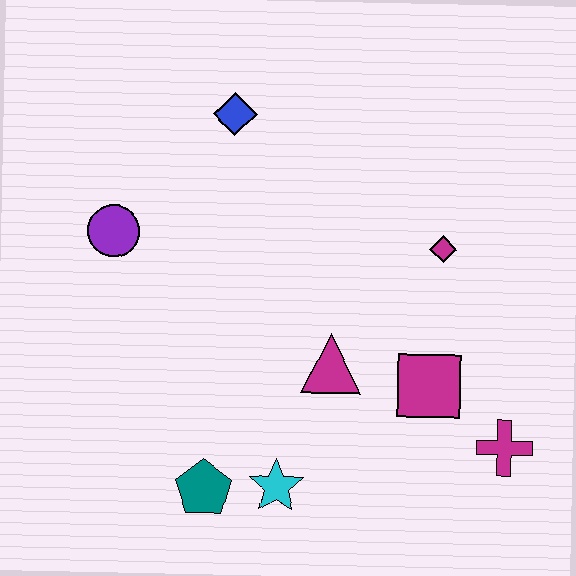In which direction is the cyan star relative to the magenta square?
The cyan star is to the left of the magenta square.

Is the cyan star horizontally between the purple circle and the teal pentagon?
No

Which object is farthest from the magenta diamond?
The teal pentagon is farthest from the magenta diamond.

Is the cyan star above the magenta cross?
No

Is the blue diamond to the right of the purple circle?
Yes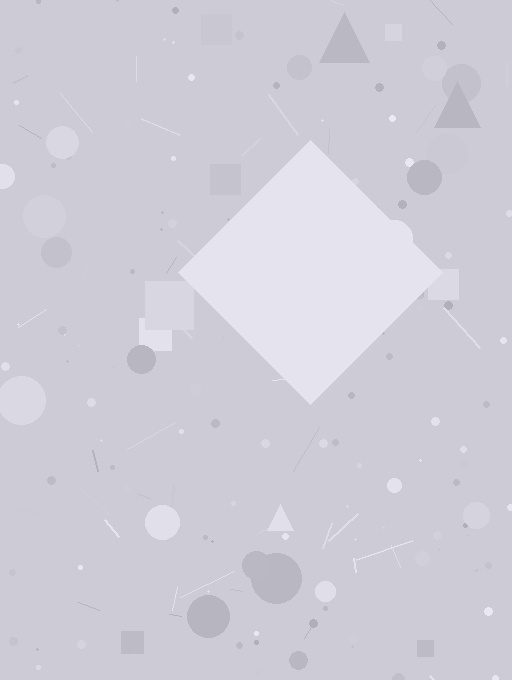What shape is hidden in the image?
A diamond is hidden in the image.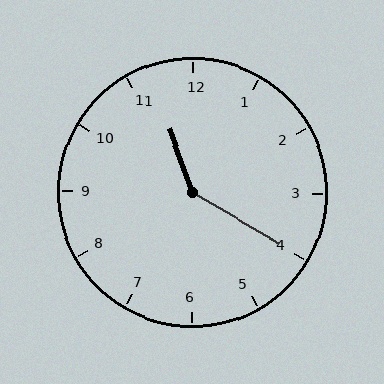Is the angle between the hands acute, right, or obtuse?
It is obtuse.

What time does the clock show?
11:20.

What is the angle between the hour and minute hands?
Approximately 140 degrees.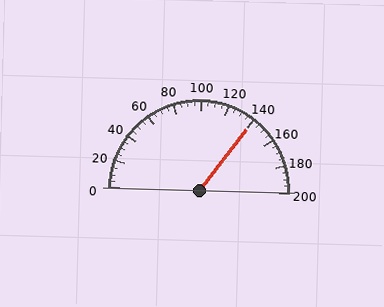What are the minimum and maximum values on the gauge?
The gauge ranges from 0 to 200.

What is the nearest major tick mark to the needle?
The nearest major tick mark is 140.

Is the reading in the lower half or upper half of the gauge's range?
The reading is in the upper half of the range (0 to 200).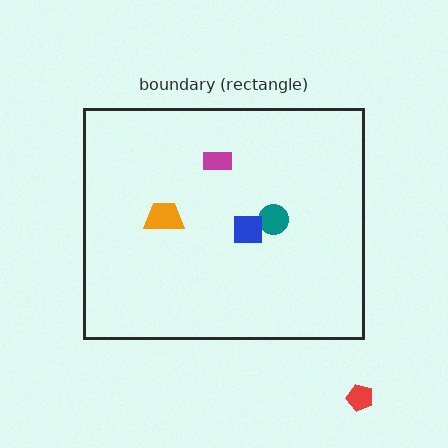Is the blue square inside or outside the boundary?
Inside.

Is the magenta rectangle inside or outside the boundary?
Inside.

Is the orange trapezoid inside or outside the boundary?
Inside.